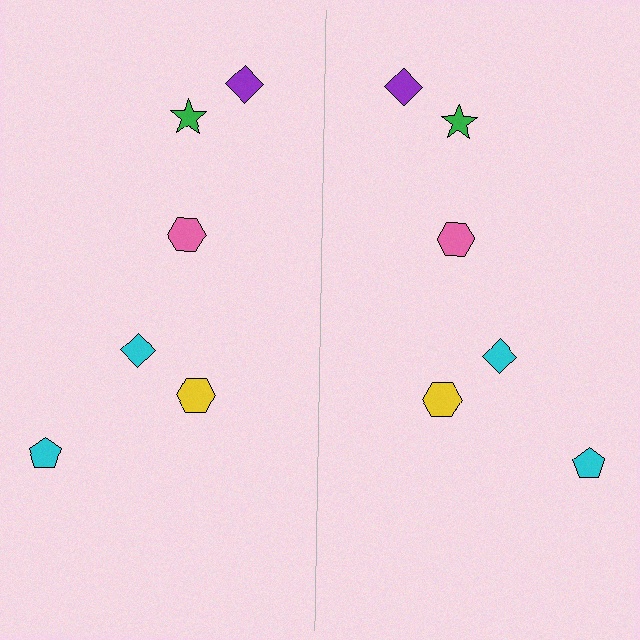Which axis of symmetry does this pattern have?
The pattern has a vertical axis of symmetry running through the center of the image.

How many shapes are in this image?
There are 12 shapes in this image.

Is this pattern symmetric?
Yes, this pattern has bilateral (reflection) symmetry.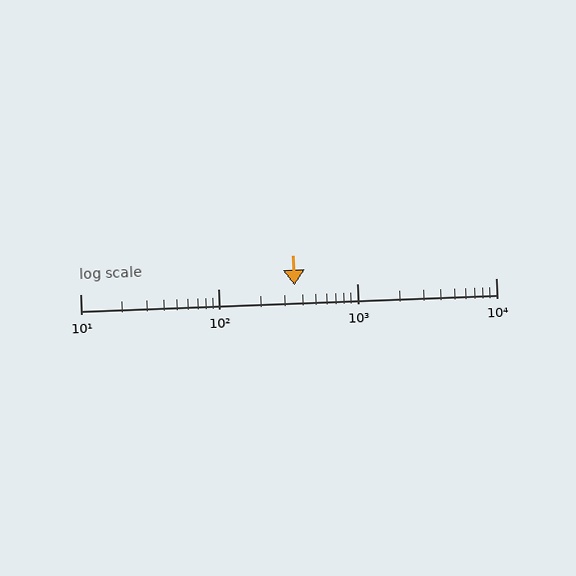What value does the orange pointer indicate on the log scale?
The pointer indicates approximately 350.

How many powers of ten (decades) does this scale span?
The scale spans 3 decades, from 10 to 10000.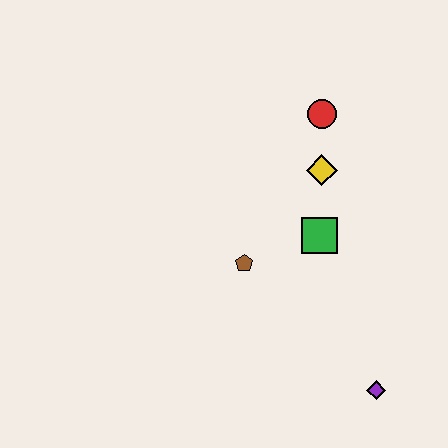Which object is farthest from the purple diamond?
The red circle is farthest from the purple diamond.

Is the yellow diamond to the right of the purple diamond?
No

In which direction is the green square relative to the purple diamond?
The green square is above the purple diamond.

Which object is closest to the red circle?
The yellow diamond is closest to the red circle.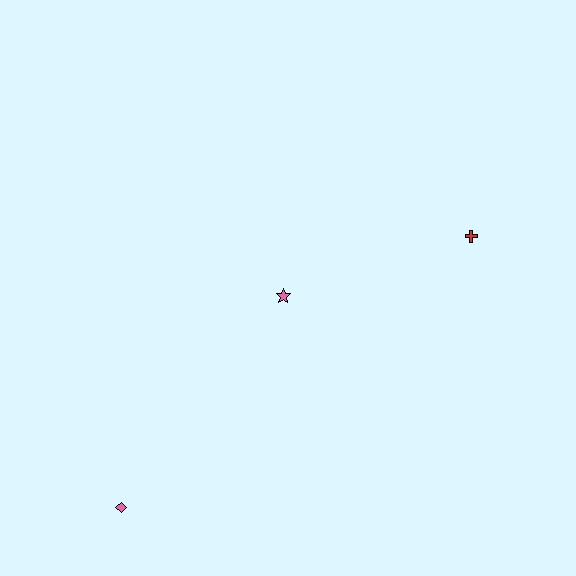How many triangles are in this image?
There are no triangles.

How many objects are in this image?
There are 3 objects.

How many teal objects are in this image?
There are no teal objects.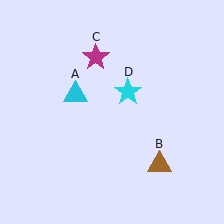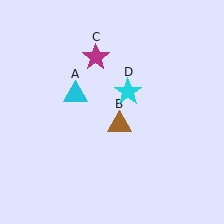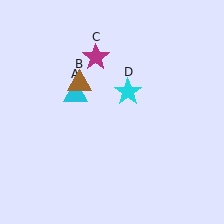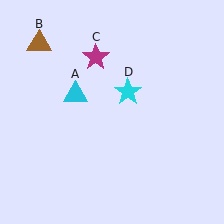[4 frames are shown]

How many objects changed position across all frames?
1 object changed position: brown triangle (object B).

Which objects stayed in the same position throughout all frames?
Cyan triangle (object A) and magenta star (object C) and cyan star (object D) remained stationary.